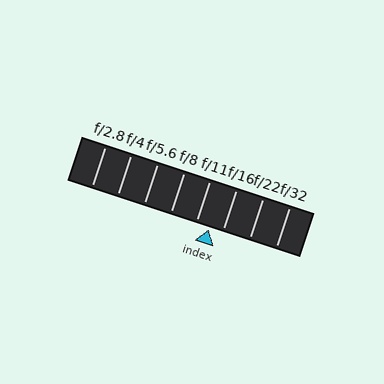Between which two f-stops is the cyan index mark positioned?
The index mark is between f/11 and f/16.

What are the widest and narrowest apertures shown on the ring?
The widest aperture shown is f/2.8 and the narrowest is f/32.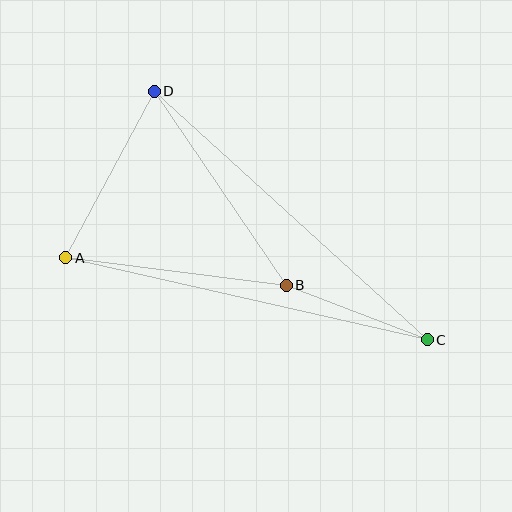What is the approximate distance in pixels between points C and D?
The distance between C and D is approximately 369 pixels.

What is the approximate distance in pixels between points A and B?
The distance between A and B is approximately 222 pixels.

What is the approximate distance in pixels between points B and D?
The distance between B and D is approximately 235 pixels.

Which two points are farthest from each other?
Points A and C are farthest from each other.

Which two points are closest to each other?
Points B and C are closest to each other.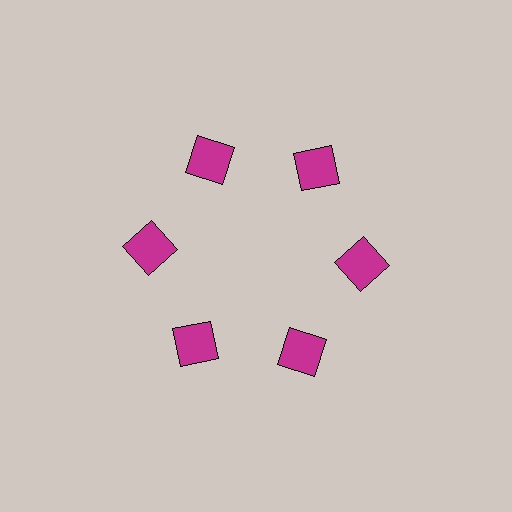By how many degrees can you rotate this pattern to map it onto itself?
The pattern maps onto itself every 60 degrees of rotation.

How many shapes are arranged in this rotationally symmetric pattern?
There are 6 shapes, arranged in 6 groups of 1.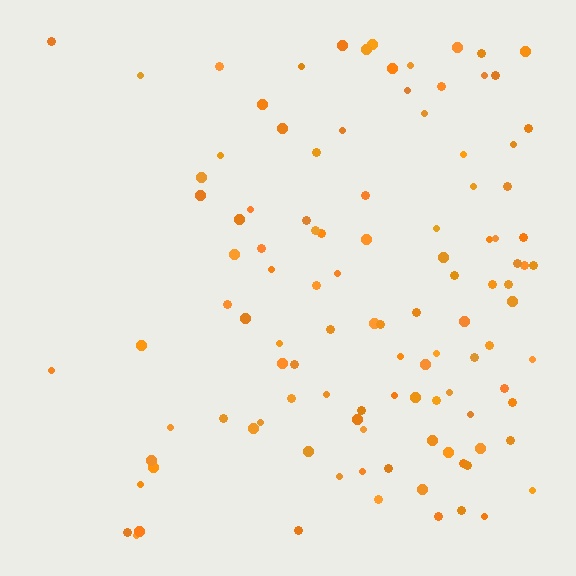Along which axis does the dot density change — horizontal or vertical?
Horizontal.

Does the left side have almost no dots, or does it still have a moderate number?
Still a moderate number, just noticeably fewer than the right.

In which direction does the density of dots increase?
From left to right, with the right side densest.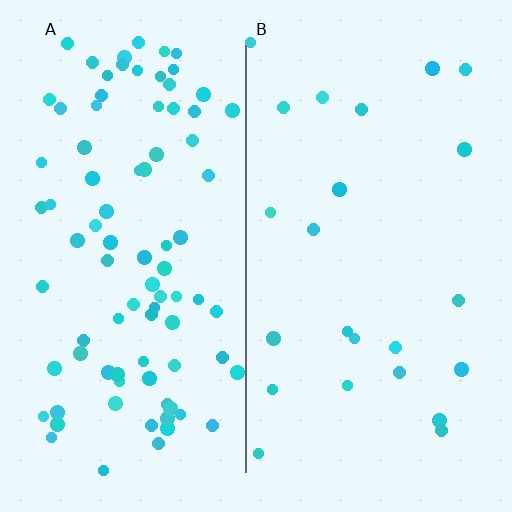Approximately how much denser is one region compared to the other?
Approximately 3.8× — region A over region B.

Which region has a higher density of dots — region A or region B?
A (the left).